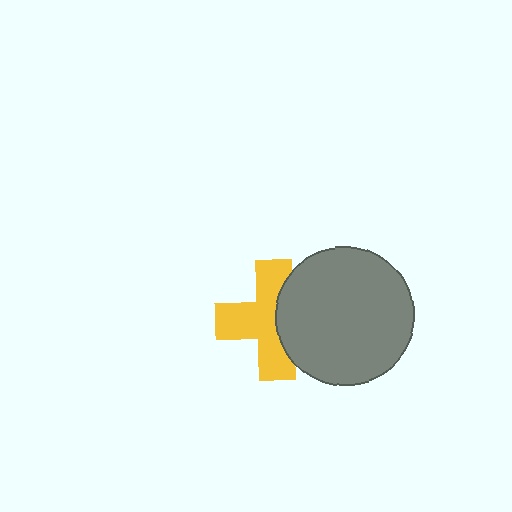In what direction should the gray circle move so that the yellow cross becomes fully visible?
The gray circle should move right. That is the shortest direction to clear the overlap and leave the yellow cross fully visible.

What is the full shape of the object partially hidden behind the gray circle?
The partially hidden object is a yellow cross.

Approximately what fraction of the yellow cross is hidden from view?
Roughly 37% of the yellow cross is hidden behind the gray circle.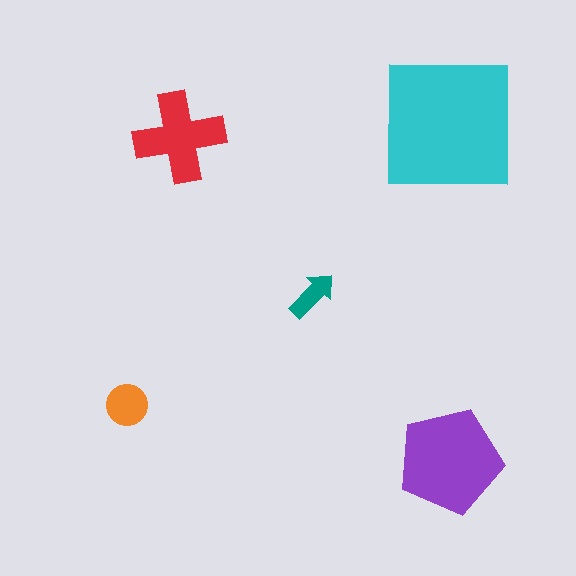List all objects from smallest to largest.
The teal arrow, the orange circle, the red cross, the purple pentagon, the cyan square.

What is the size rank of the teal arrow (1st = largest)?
5th.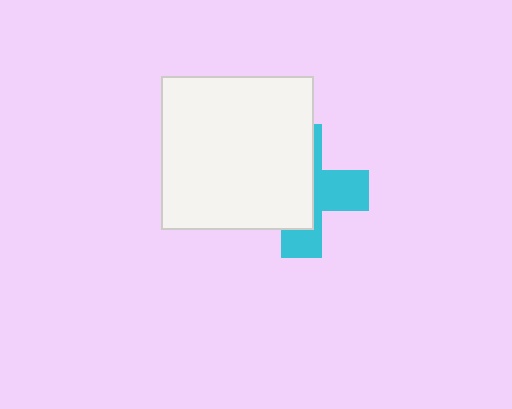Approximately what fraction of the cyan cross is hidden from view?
Roughly 57% of the cyan cross is hidden behind the white square.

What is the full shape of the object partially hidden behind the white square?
The partially hidden object is a cyan cross.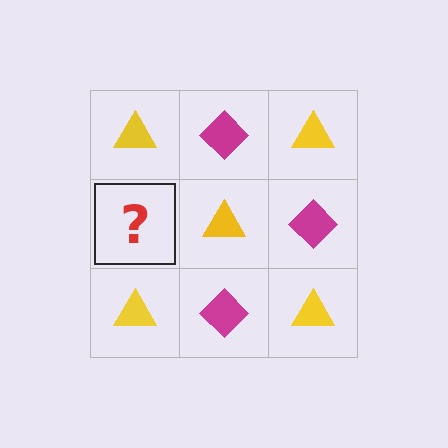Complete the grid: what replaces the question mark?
The question mark should be replaced with a magenta diamond.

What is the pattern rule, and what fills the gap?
The rule is that it alternates yellow triangle and magenta diamond in a checkerboard pattern. The gap should be filled with a magenta diamond.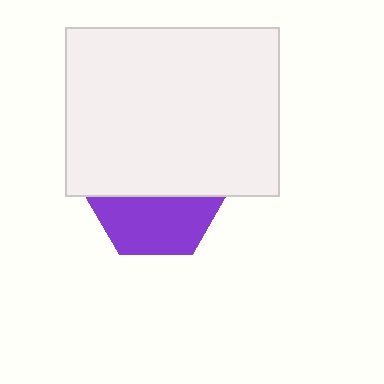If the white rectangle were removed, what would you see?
You would see the complete purple hexagon.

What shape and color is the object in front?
The object in front is a white rectangle.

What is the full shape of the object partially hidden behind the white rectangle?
The partially hidden object is a purple hexagon.